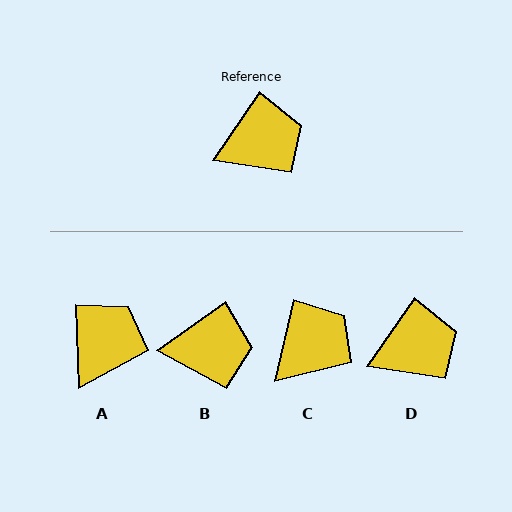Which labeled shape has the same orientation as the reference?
D.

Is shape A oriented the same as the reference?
No, it is off by about 37 degrees.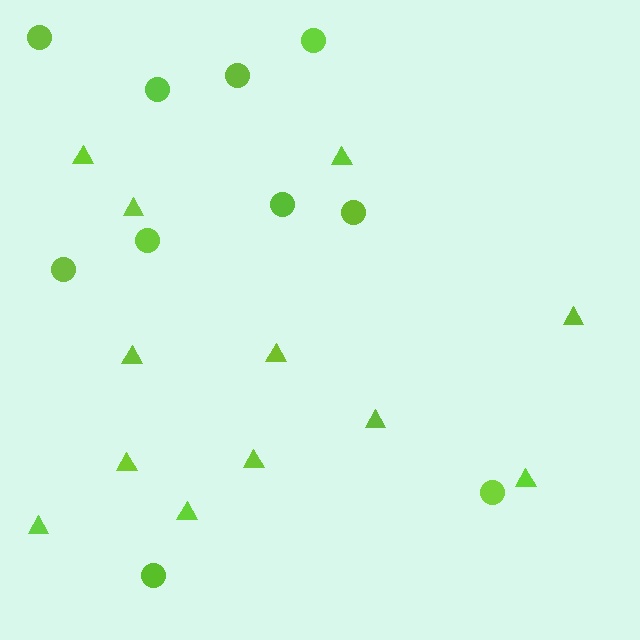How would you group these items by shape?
There are 2 groups: one group of circles (10) and one group of triangles (12).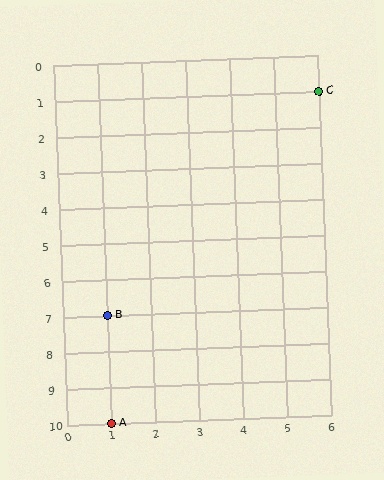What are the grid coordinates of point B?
Point B is at grid coordinates (1, 7).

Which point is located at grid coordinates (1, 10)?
Point A is at (1, 10).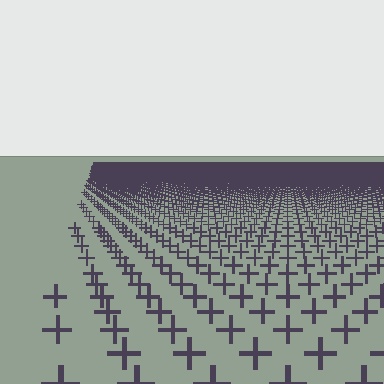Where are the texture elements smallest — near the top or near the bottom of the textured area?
Near the top.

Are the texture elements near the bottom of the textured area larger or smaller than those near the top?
Larger. Near the bottom, elements are closer to the viewer and appear at a bigger on-screen size.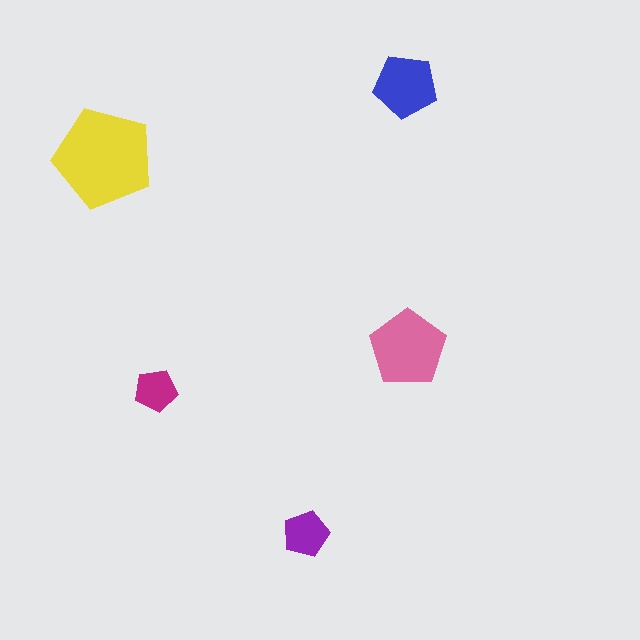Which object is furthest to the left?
The yellow pentagon is leftmost.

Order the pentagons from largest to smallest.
the yellow one, the pink one, the blue one, the purple one, the magenta one.